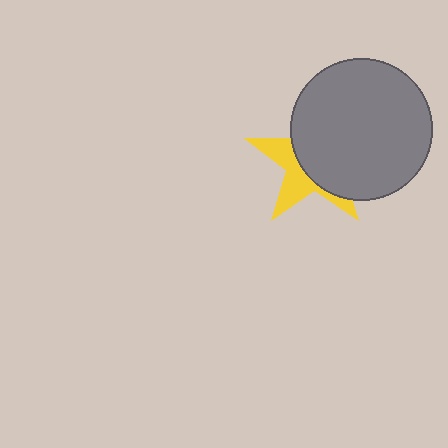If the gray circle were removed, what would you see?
You would see the complete yellow star.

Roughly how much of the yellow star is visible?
A small part of it is visible (roughly 38%).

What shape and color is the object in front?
The object in front is a gray circle.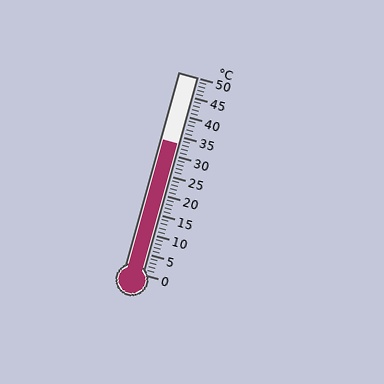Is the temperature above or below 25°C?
The temperature is above 25°C.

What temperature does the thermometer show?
The thermometer shows approximately 33°C.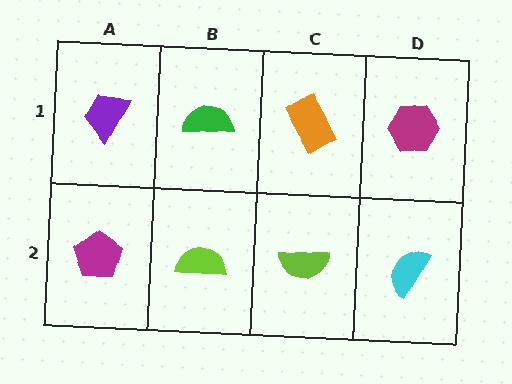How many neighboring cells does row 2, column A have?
2.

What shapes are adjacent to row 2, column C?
An orange rectangle (row 1, column C), a lime semicircle (row 2, column B), a cyan semicircle (row 2, column D).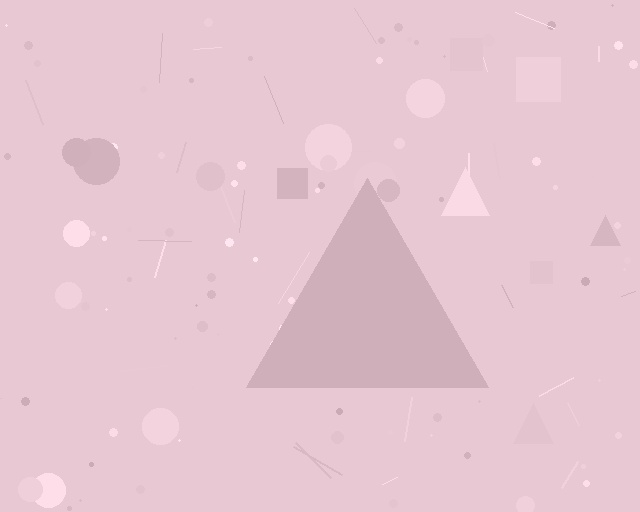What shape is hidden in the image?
A triangle is hidden in the image.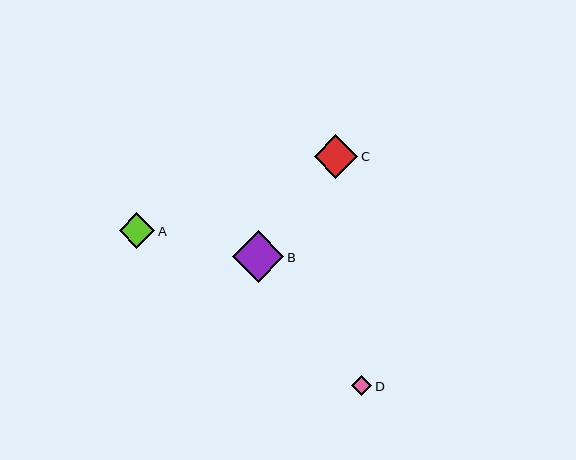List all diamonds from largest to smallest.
From largest to smallest: B, C, A, D.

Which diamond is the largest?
Diamond B is the largest with a size of approximately 52 pixels.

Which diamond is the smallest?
Diamond D is the smallest with a size of approximately 20 pixels.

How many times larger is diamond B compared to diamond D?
Diamond B is approximately 2.6 times the size of diamond D.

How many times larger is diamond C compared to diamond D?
Diamond C is approximately 2.2 times the size of diamond D.